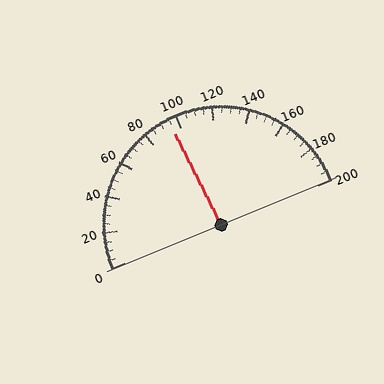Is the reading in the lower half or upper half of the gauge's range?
The reading is in the lower half of the range (0 to 200).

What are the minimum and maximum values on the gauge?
The gauge ranges from 0 to 200.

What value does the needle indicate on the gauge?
The needle indicates approximately 95.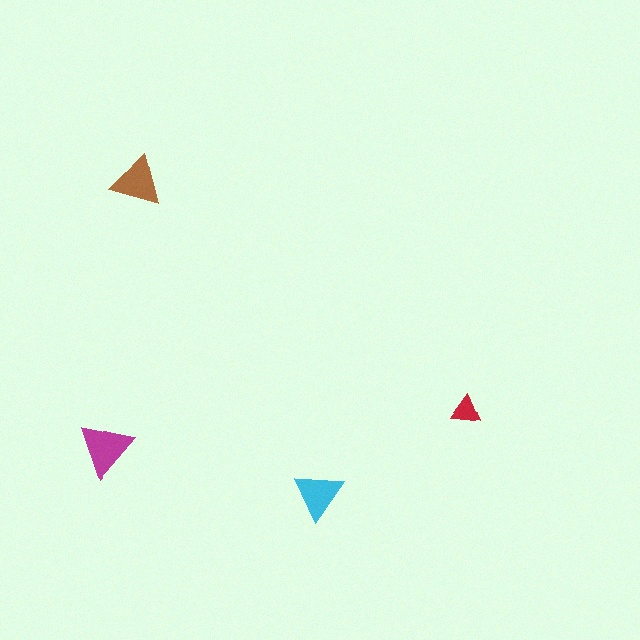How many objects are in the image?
There are 4 objects in the image.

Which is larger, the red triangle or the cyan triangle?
The cyan one.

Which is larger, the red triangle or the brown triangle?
The brown one.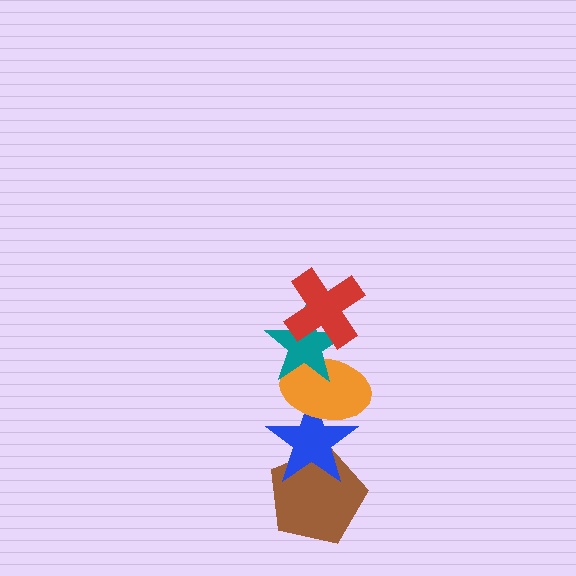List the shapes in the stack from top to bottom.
From top to bottom: the red cross, the teal star, the orange ellipse, the blue star, the brown pentagon.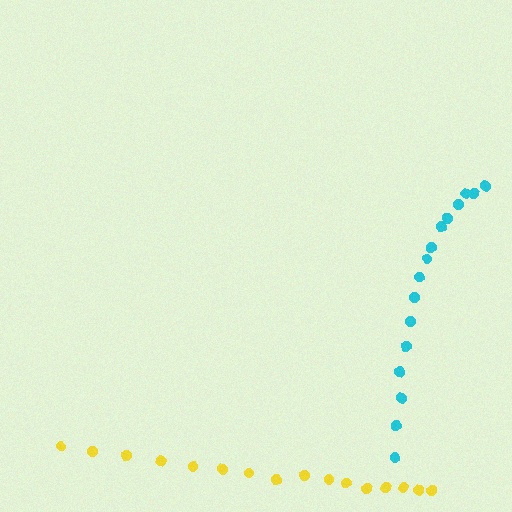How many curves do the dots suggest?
There are 2 distinct paths.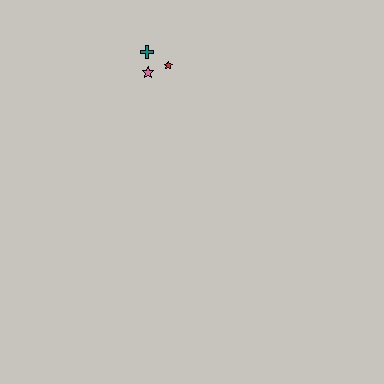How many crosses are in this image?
There is 1 cross.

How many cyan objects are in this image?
There are no cyan objects.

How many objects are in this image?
There are 3 objects.